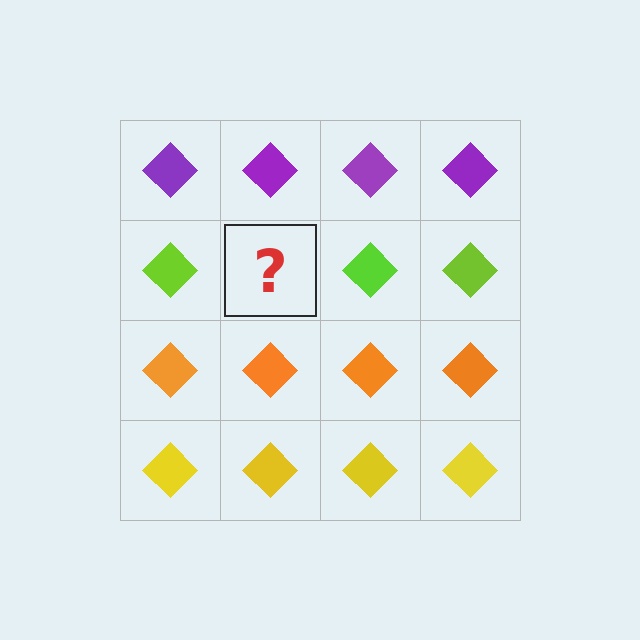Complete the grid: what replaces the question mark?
The question mark should be replaced with a lime diamond.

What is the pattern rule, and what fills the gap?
The rule is that each row has a consistent color. The gap should be filled with a lime diamond.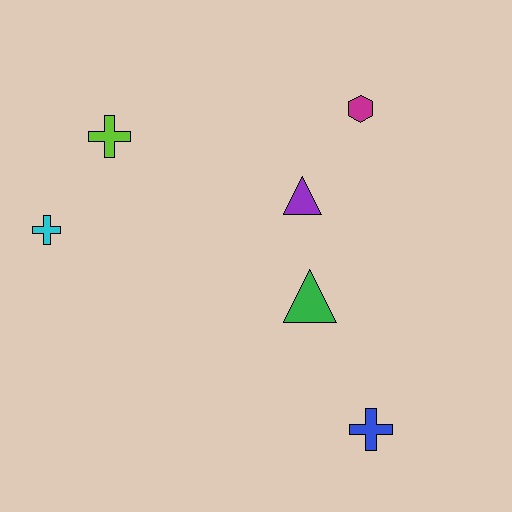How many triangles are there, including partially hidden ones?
There are 2 triangles.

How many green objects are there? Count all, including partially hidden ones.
There is 1 green object.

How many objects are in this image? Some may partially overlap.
There are 6 objects.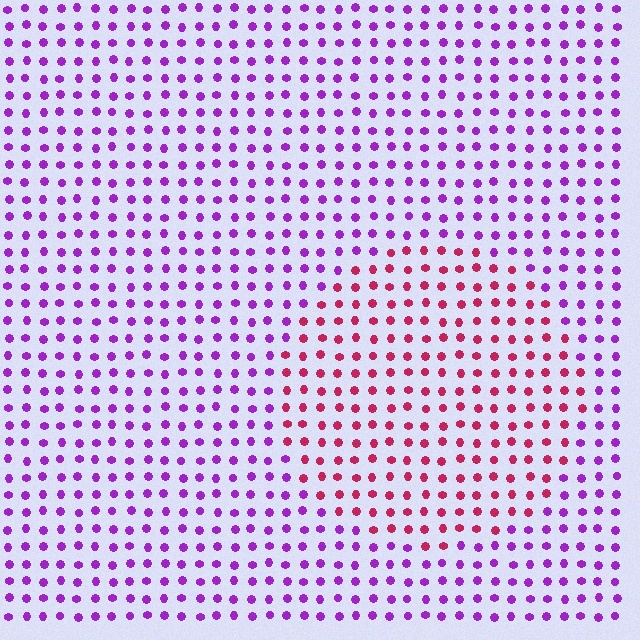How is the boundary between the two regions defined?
The boundary is defined purely by a slight shift in hue (about 52 degrees). Spacing, size, and orientation are identical on both sides.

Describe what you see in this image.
The image is filled with small purple elements in a uniform arrangement. A circle-shaped region is visible where the elements are tinted to a slightly different hue, forming a subtle color boundary.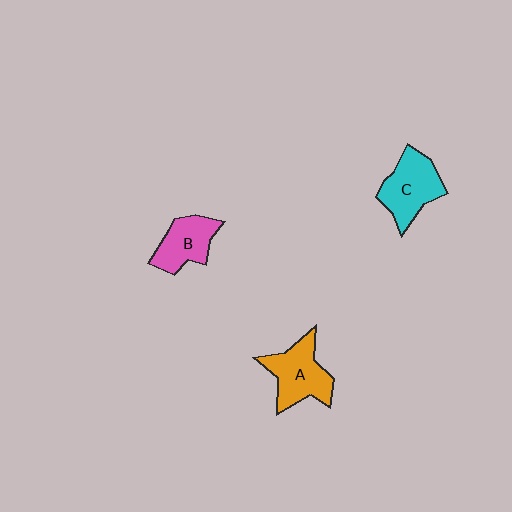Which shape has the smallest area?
Shape B (pink).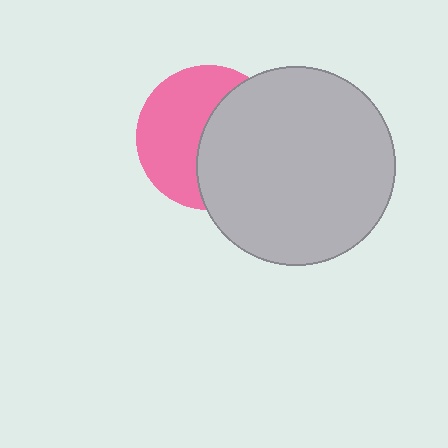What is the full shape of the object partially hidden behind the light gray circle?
The partially hidden object is a pink circle.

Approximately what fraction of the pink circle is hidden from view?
Roughly 49% of the pink circle is hidden behind the light gray circle.